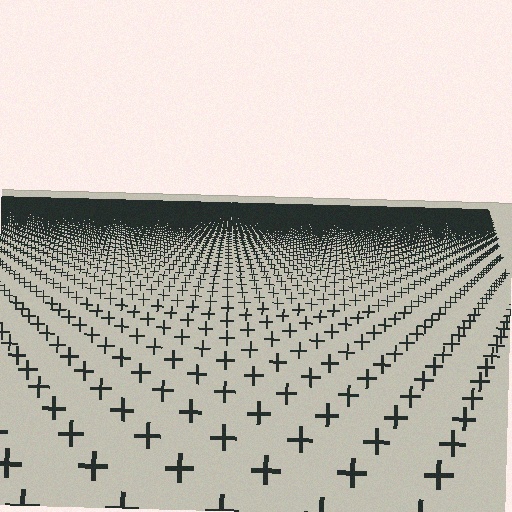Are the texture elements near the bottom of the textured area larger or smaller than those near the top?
Larger. Near the bottom, elements are closer to the viewer and appear at a bigger on-screen size.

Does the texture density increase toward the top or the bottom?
Density increases toward the top.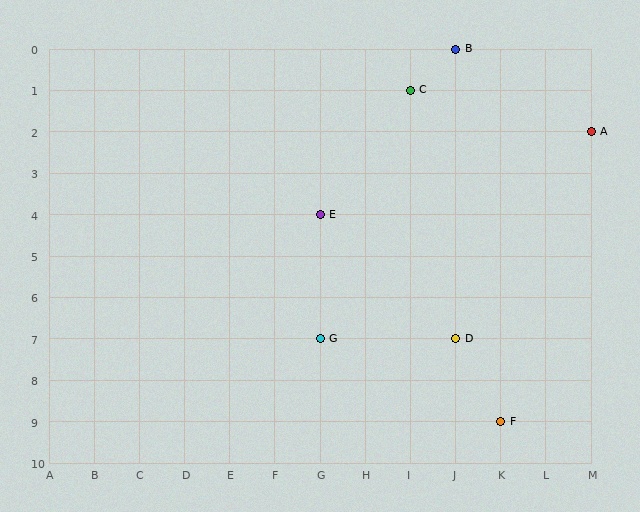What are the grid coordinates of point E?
Point E is at grid coordinates (G, 4).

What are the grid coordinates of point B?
Point B is at grid coordinates (J, 0).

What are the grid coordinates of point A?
Point A is at grid coordinates (M, 2).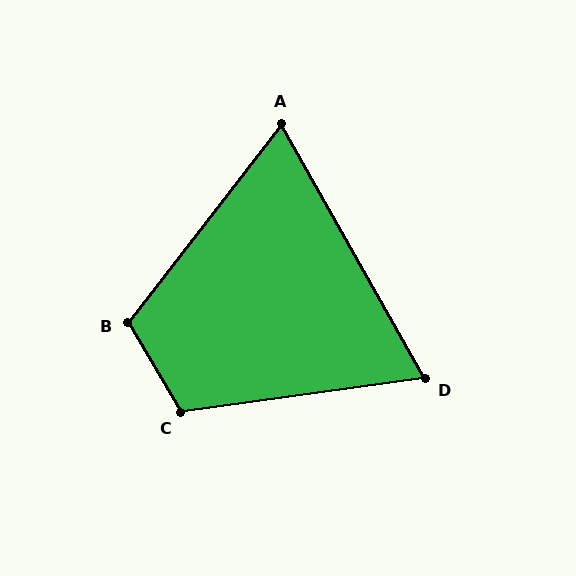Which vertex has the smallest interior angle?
A, at approximately 67 degrees.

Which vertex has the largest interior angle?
C, at approximately 113 degrees.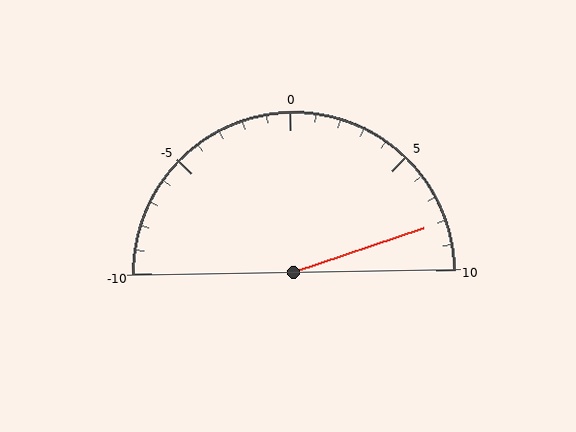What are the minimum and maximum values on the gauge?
The gauge ranges from -10 to 10.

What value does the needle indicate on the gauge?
The needle indicates approximately 8.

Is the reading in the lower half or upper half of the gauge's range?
The reading is in the upper half of the range (-10 to 10).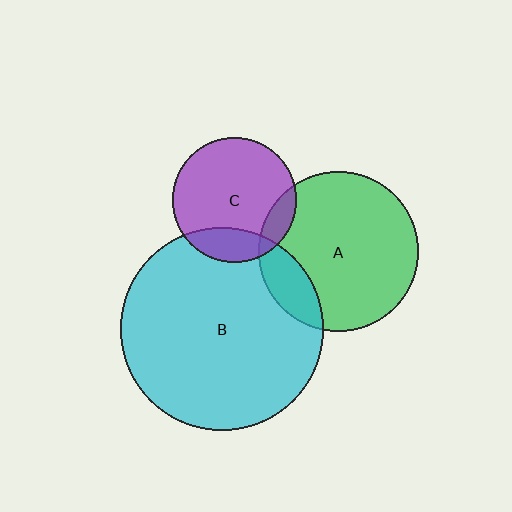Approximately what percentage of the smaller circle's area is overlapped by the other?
Approximately 20%.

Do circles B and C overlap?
Yes.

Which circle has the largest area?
Circle B (cyan).